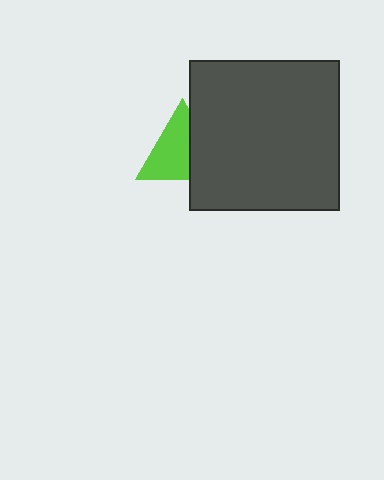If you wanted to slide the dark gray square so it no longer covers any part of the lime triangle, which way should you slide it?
Slide it right — that is the most direct way to separate the two shapes.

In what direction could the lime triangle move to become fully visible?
The lime triangle could move left. That would shift it out from behind the dark gray square entirely.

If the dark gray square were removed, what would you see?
You would see the complete lime triangle.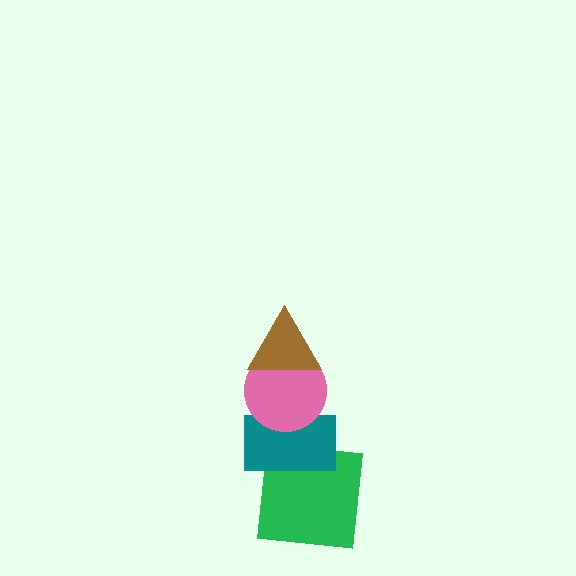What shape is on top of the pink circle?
The brown triangle is on top of the pink circle.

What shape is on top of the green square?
The teal rectangle is on top of the green square.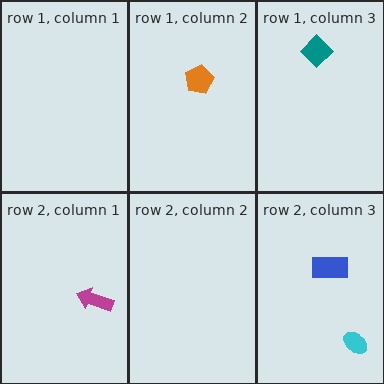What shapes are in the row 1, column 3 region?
The teal diamond.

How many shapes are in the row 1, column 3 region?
1.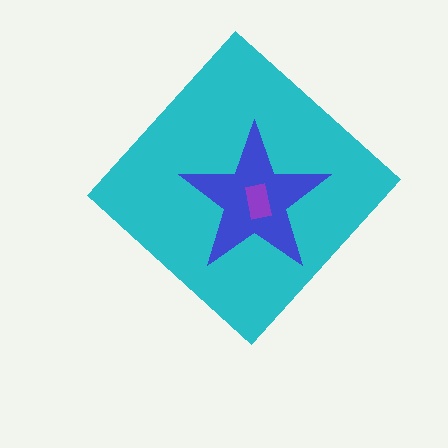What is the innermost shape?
The purple rectangle.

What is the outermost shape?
The cyan diamond.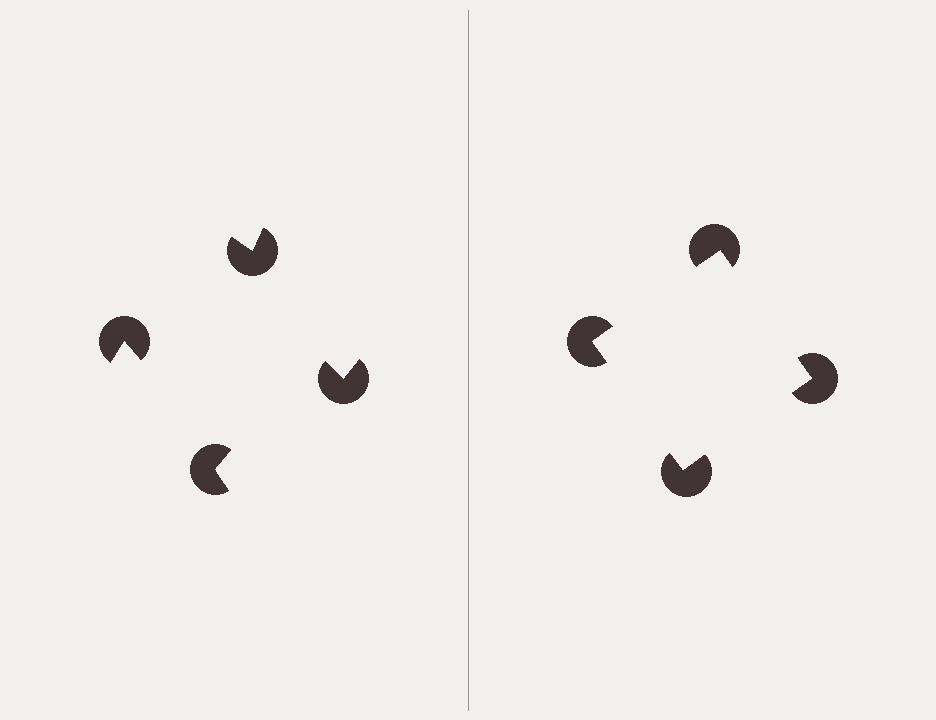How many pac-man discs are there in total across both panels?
8 — 4 on each side.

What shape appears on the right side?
An illusory square.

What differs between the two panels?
The pac-man discs are positioned identically on both sides; only the wedge orientations differ. On the right they align to a square; on the left they are misaligned.